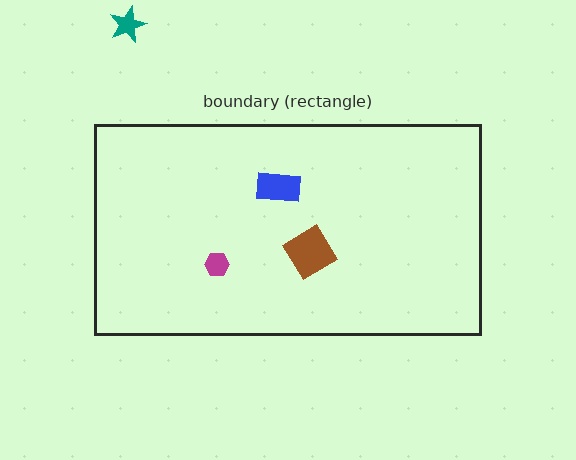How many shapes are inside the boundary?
3 inside, 1 outside.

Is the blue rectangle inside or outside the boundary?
Inside.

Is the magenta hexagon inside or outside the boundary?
Inside.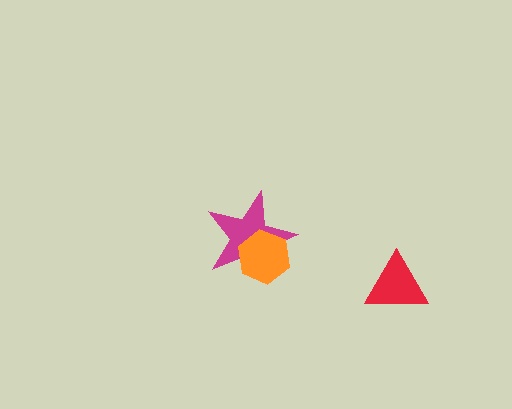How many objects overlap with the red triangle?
0 objects overlap with the red triangle.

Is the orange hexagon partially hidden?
No, no other shape covers it.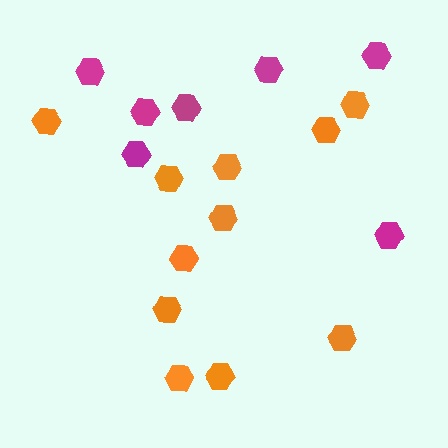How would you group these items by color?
There are 2 groups: one group of orange hexagons (11) and one group of magenta hexagons (7).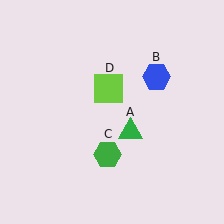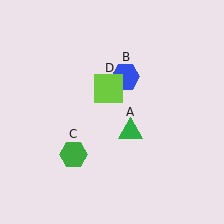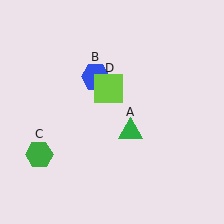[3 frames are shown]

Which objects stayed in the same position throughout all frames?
Green triangle (object A) and lime square (object D) remained stationary.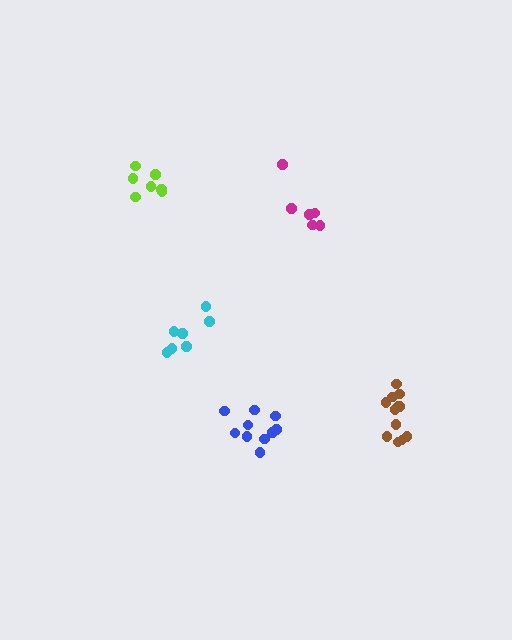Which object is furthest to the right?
The brown cluster is rightmost.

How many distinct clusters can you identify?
There are 5 distinct clusters.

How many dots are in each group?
Group 1: 10 dots, Group 2: 7 dots, Group 3: 12 dots, Group 4: 7 dots, Group 5: 6 dots (42 total).